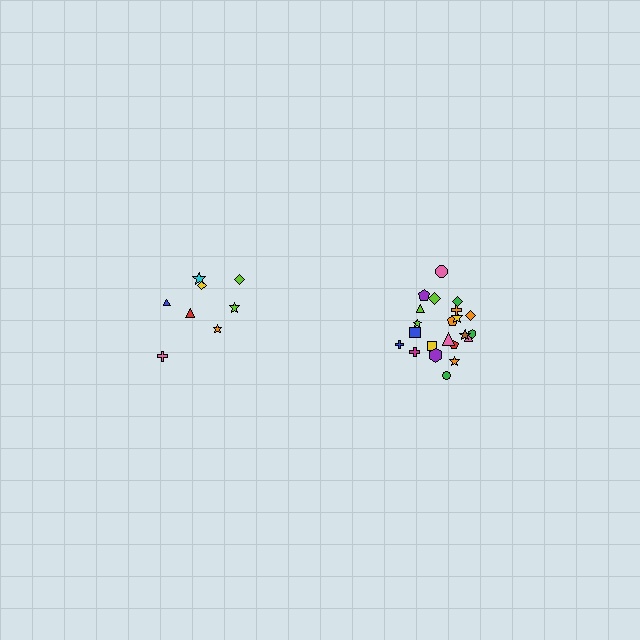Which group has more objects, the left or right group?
The right group.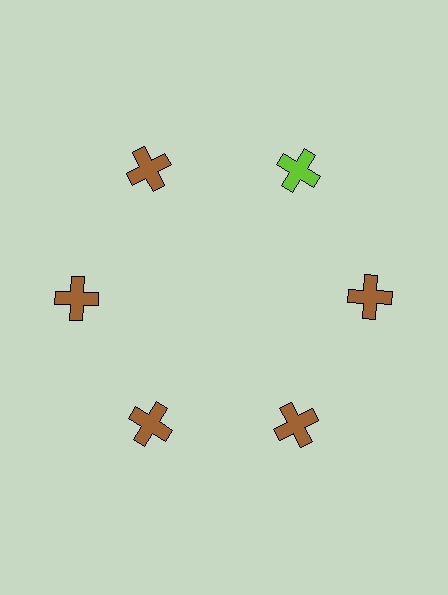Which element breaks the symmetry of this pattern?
The lime cross at roughly the 1 o'clock position breaks the symmetry. All other shapes are brown crosses.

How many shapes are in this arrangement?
There are 6 shapes arranged in a ring pattern.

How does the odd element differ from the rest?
It has a different color: lime instead of brown.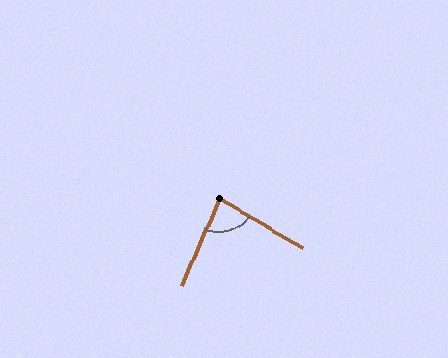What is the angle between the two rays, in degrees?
Approximately 82 degrees.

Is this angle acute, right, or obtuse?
It is acute.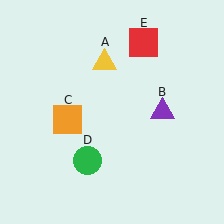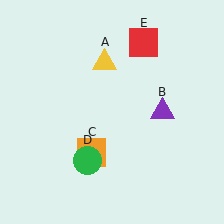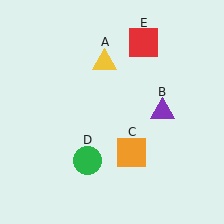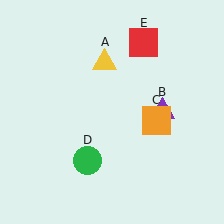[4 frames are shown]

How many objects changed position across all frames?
1 object changed position: orange square (object C).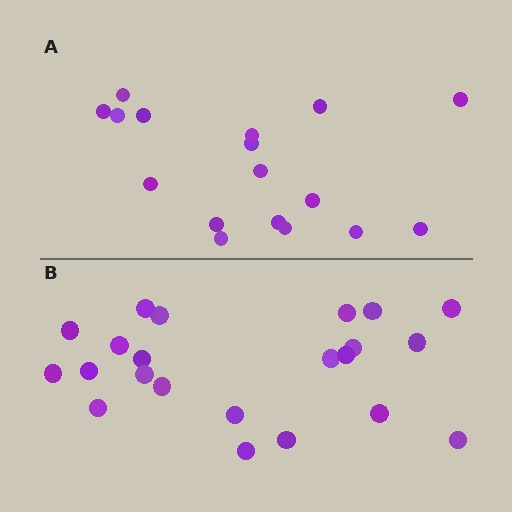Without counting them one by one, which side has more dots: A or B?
Region B (the bottom region) has more dots.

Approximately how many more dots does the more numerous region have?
Region B has about 5 more dots than region A.